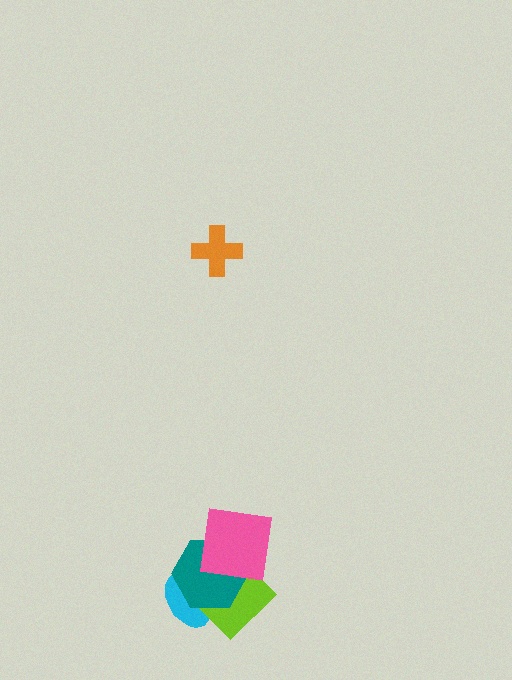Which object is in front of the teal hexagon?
The pink square is in front of the teal hexagon.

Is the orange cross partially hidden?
No, no other shape covers it.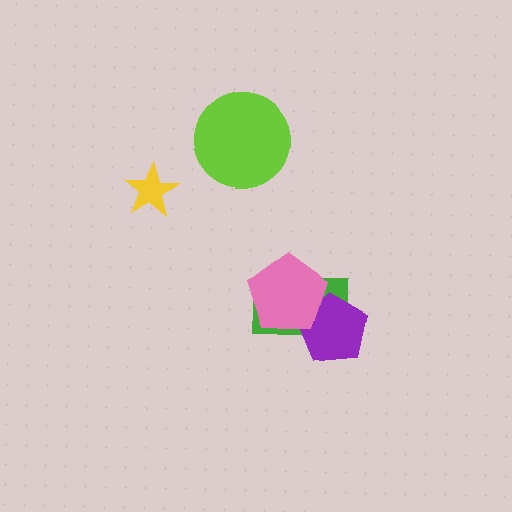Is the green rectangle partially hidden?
Yes, it is partially covered by another shape.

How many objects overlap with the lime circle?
0 objects overlap with the lime circle.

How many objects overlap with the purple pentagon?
2 objects overlap with the purple pentagon.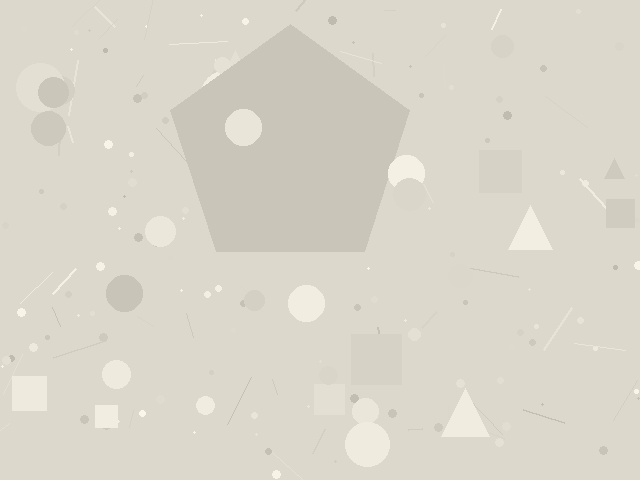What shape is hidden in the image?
A pentagon is hidden in the image.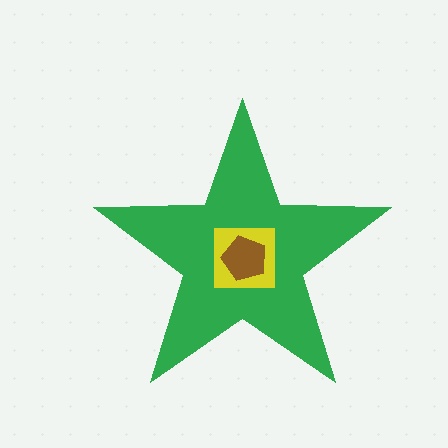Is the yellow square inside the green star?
Yes.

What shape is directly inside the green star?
The yellow square.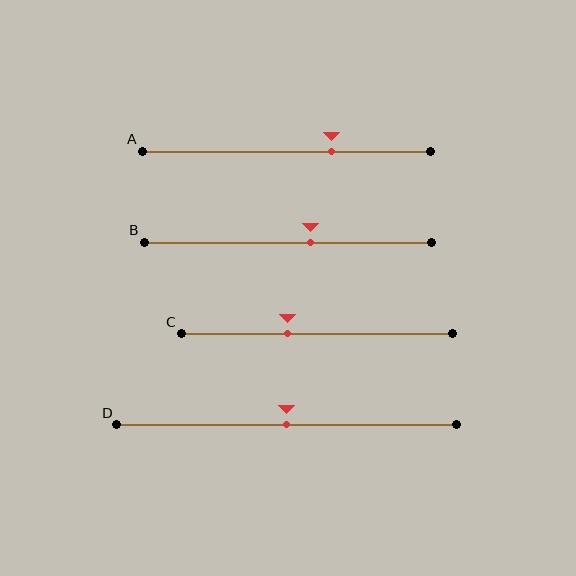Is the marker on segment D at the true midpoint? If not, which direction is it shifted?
Yes, the marker on segment D is at the true midpoint.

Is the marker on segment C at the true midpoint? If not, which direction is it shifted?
No, the marker on segment C is shifted to the left by about 11% of the segment length.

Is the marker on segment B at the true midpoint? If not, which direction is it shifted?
No, the marker on segment B is shifted to the right by about 8% of the segment length.